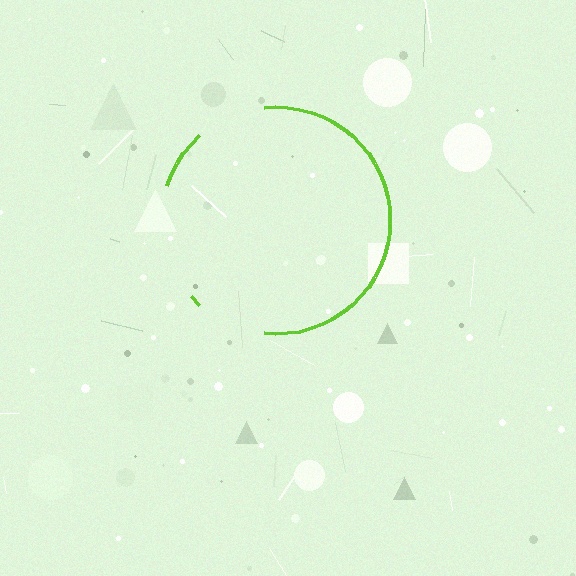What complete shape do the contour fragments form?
The contour fragments form a circle.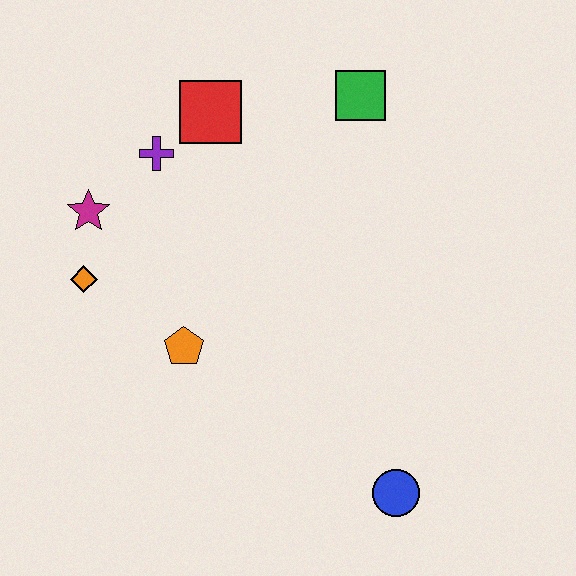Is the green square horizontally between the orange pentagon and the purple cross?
No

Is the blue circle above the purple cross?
No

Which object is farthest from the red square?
The blue circle is farthest from the red square.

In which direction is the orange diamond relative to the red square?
The orange diamond is below the red square.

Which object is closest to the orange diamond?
The magenta star is closest to the orange diamond.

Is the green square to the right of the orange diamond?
Yes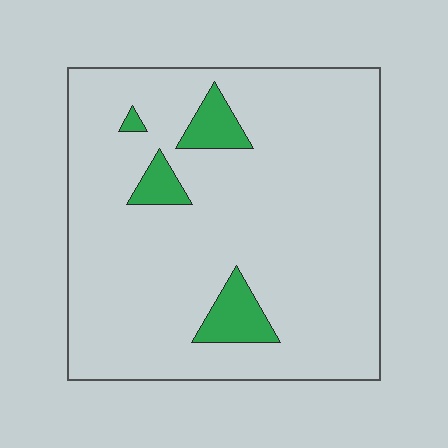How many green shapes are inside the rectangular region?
4.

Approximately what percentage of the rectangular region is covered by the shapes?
Approximately 10%.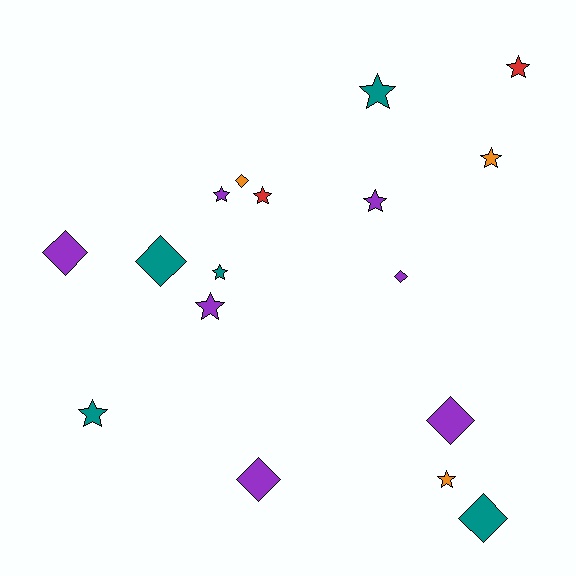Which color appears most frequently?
Purple, with 7 objects.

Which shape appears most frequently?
Star, with 10 objects.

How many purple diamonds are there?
There are 4 purple diamonds.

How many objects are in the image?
There are 17 objects.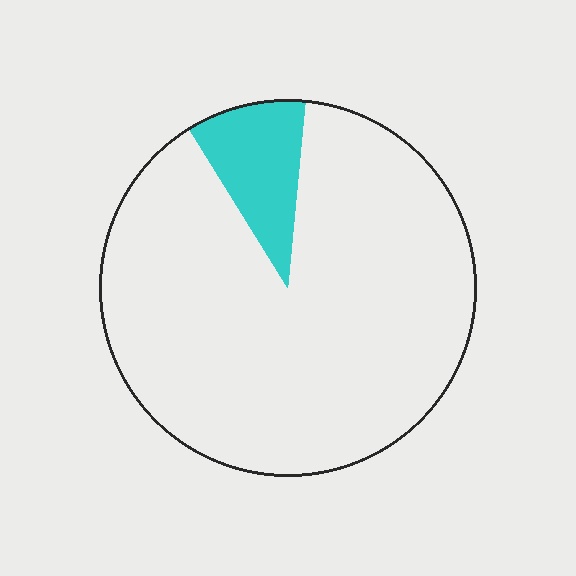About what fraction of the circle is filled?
About one tenth (1/10).